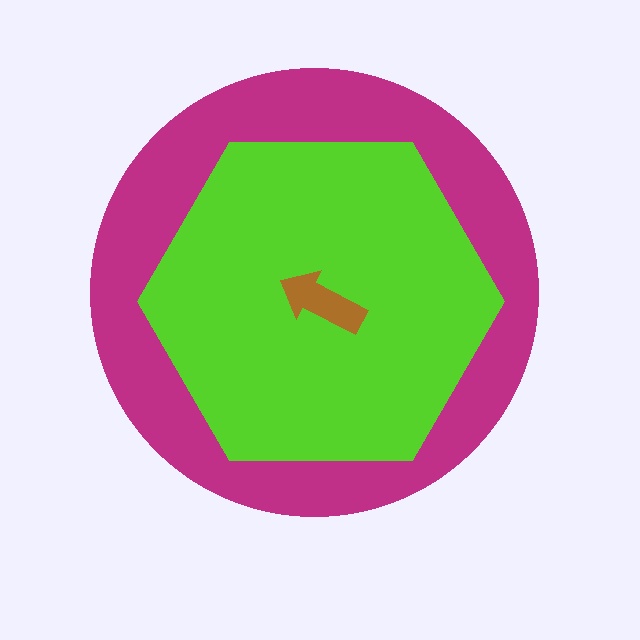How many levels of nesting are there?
3.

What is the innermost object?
The brown arrow.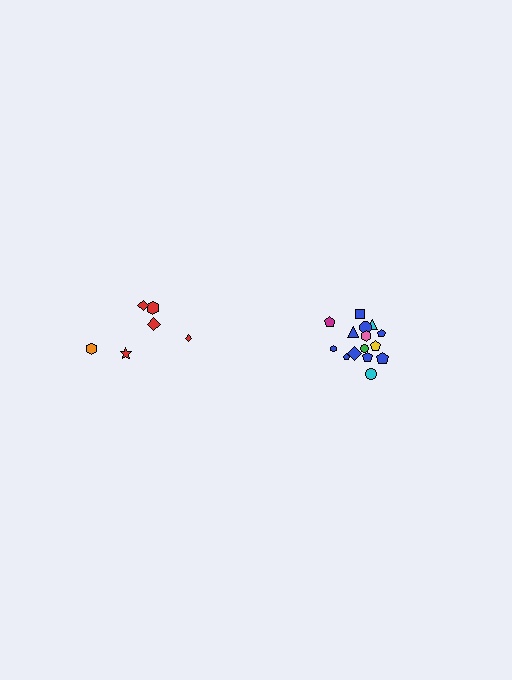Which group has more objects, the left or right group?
The right group.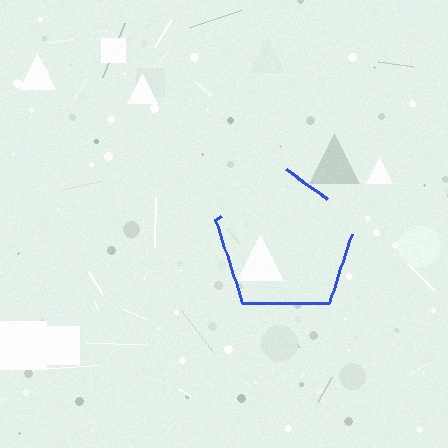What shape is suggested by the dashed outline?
The dashed outline suggests a pentagon.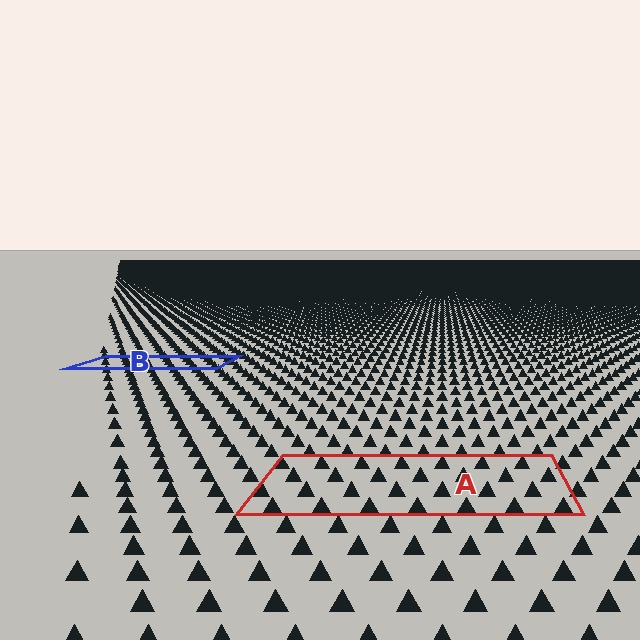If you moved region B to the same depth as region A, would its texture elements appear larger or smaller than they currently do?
They would appear larger. At a closer depth, the same texture elements are projected at a bigger on-screen size.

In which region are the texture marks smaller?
The texture marks are smaller in region B, because it is farther away.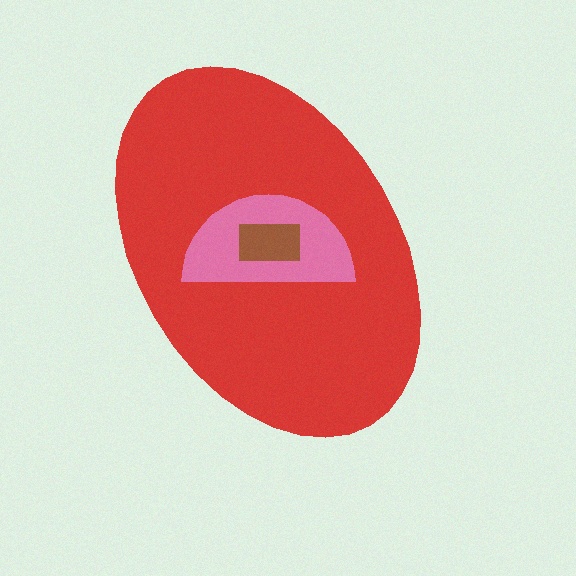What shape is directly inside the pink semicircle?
The brown rectangle.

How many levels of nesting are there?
3.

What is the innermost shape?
The brown rectangle.